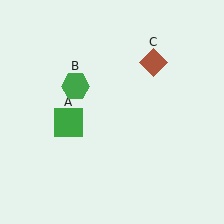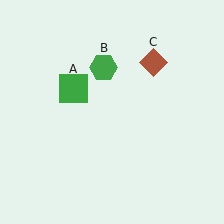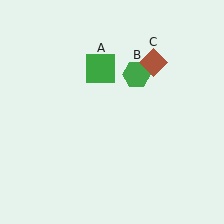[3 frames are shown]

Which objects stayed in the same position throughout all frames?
Brown diamond (object C) remained stationary.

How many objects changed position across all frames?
2 objects changed position: green square (object A), green hexagon (object B).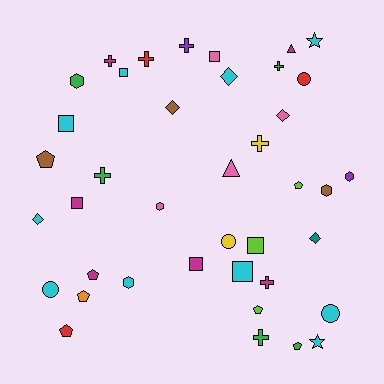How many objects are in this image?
There are 40 objects.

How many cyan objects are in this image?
There are 10 cyan objects.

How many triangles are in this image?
There are 2 triangles.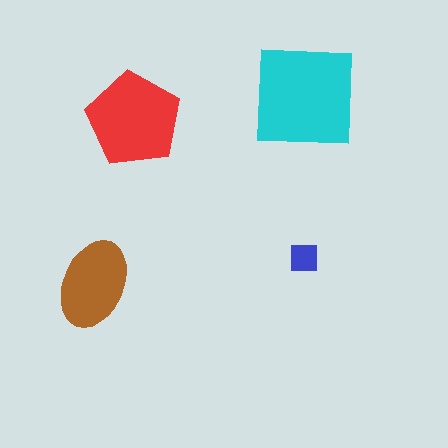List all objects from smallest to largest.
The blue square, the brown ellipse, the red pentagon, the cyan square.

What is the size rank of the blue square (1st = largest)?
4th.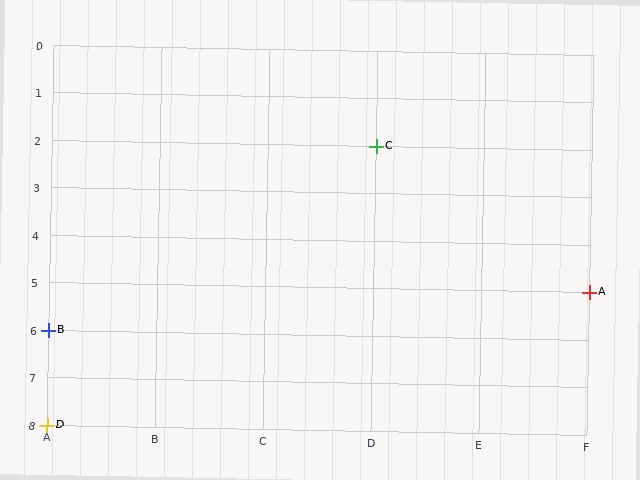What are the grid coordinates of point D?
Point D is at grid coordinates (A, 8).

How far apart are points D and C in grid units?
Points D and C are 3 columns and 6 rows apart (about 6.7 grid units diagonally).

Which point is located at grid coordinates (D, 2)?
Point C is at (D, 2).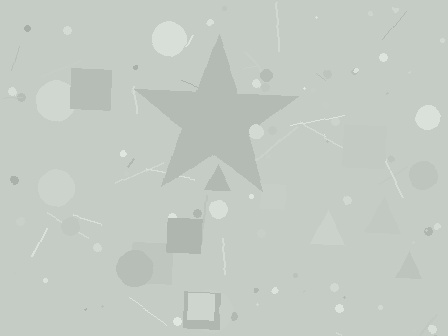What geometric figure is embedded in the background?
A star is embedded in the background.